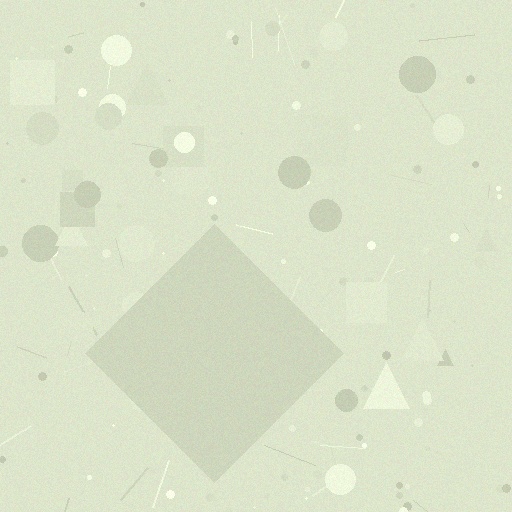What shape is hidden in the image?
A diamond is hidden in the image.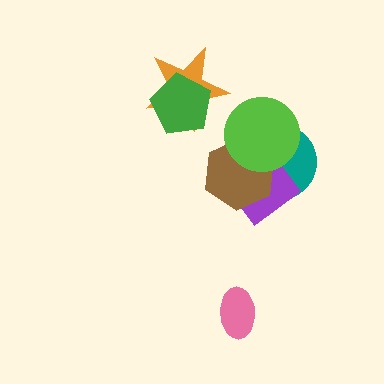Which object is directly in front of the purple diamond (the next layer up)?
The brown hexagon is directly in front of the purple diamond.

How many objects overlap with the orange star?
1 object overlaps with the orange star.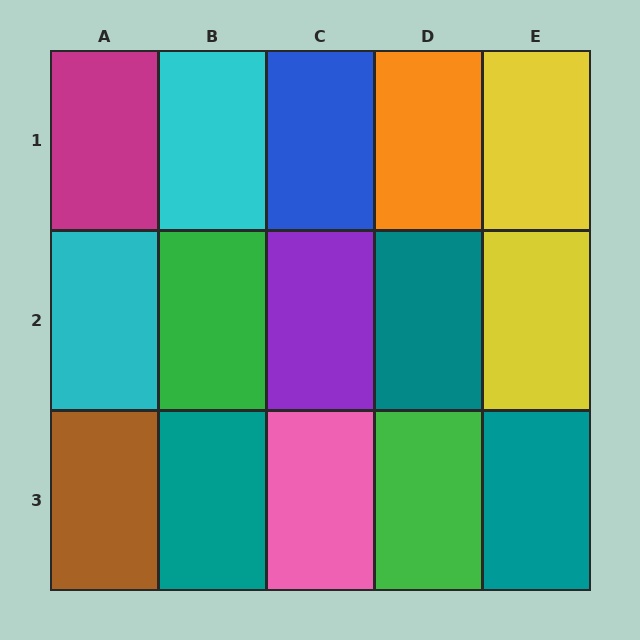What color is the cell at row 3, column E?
Teal.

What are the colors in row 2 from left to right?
Cyan, green, purple, teal, yellow.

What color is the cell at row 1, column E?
Yellow.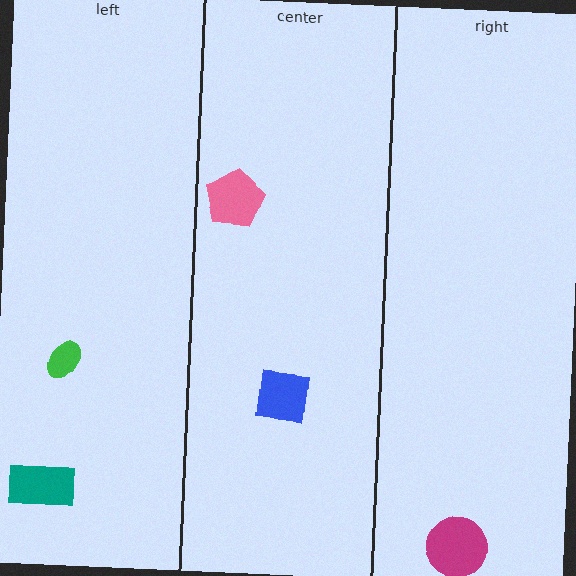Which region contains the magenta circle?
The right region.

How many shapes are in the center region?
2.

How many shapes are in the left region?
2.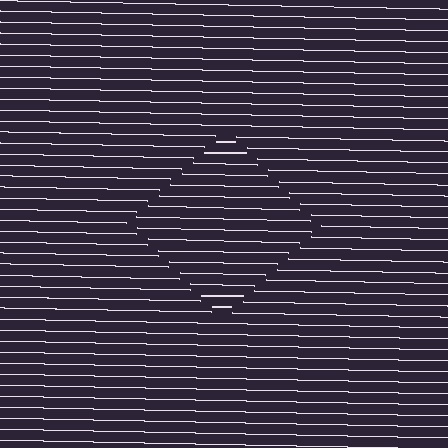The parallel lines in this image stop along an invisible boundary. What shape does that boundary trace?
An illusory square. The interior of the shape contains the same grating, shifted by half a period — the contour is defined by the phase discontinuity where line-ends from the inner and outer gratings abut.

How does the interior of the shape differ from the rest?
The interior of the shape contains the same grating, shifted by half a period — the contour is defined by the phase discontinuity where line-ends from the inner and outer gratings abut.